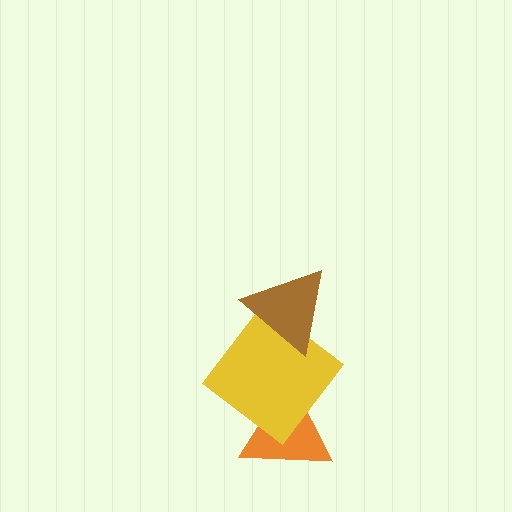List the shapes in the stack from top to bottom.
From top to bottom: the brown triangle, the yellow diamond, the orange triangle.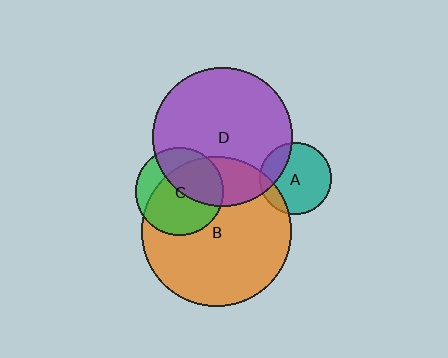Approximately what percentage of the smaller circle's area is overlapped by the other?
Approximately 20%.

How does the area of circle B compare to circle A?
Approximately 4.3 times.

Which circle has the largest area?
Circle B (orange).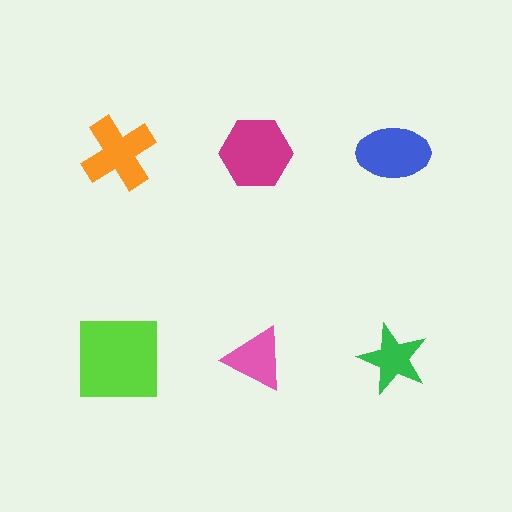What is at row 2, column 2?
A pink triangle.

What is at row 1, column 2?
A magenta hexagon.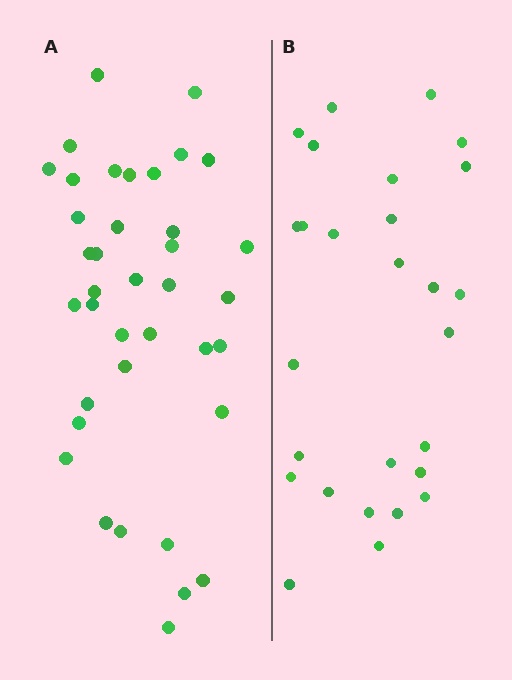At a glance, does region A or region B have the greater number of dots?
Region A (the left region) has more dots.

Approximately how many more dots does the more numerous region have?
Region A has roughly 12 or so more dots than region B.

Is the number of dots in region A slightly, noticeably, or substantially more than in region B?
Region A has noticeably more, but not dramatically so. The ratio is roughly 1.4 to 1.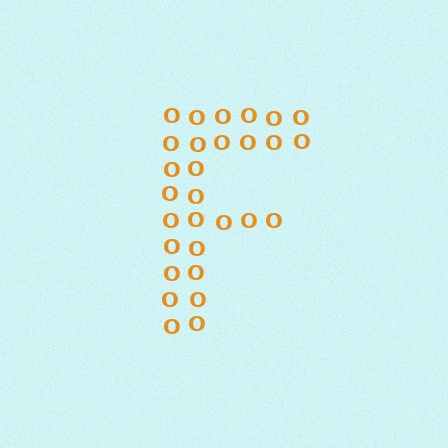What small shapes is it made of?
It is made of small letter O's.